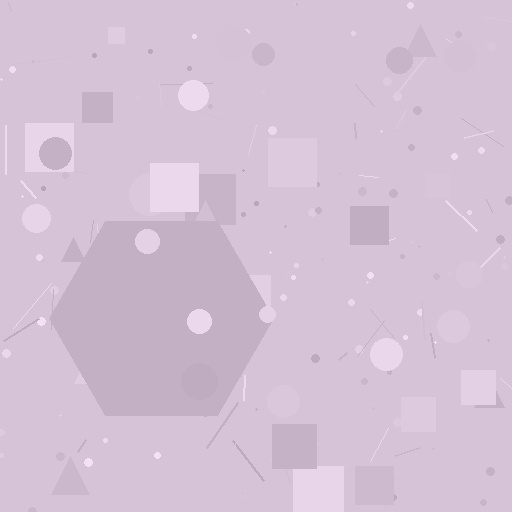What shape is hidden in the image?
A hexagon is hidden in the image.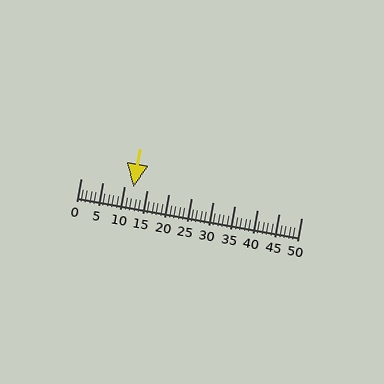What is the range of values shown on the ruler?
The ruler shows values from 0 to 50.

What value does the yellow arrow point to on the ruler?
The yellow arrow points to approximately 12.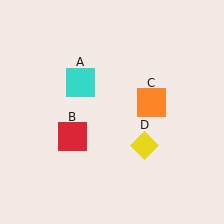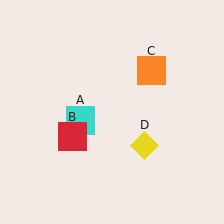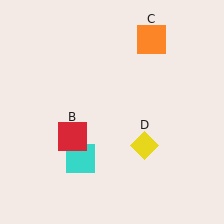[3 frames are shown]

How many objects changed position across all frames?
2 objects changed position: cyan square (object A), orange square (object C).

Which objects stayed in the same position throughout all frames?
Red square (object B) and yellow diamond (object D) remained stationary.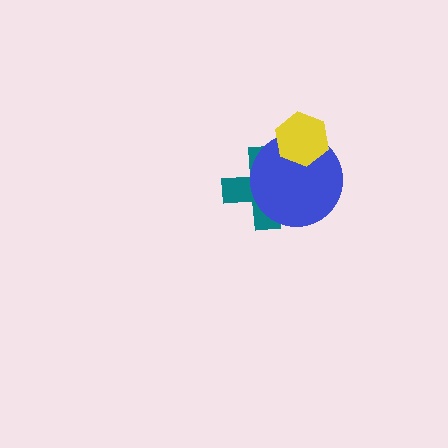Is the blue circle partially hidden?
Yes, it is partially covered by another shape.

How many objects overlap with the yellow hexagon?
2 objects overlap with the yellow hexagon.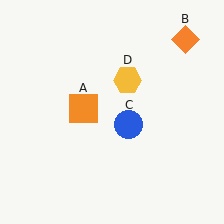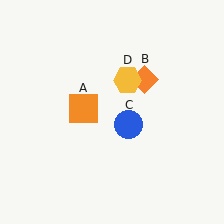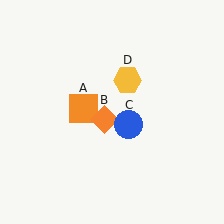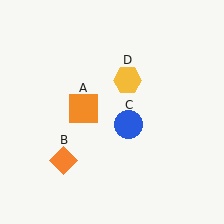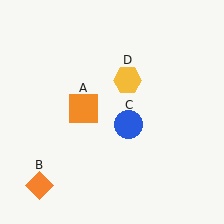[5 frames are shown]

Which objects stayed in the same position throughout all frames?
Orange square (object A) and blue circle (object C) and yellow hexagon (object D) remained stationary.